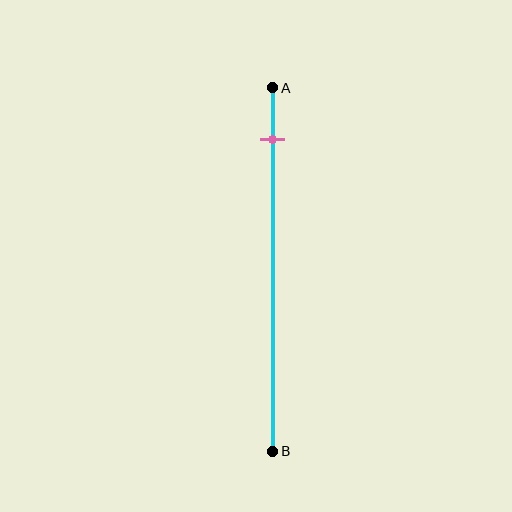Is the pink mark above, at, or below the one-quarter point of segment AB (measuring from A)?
The pink mark is above the one-quarter point of segment AB.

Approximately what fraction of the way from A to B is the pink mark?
The pink mark is approximately 15% of the way from A to B.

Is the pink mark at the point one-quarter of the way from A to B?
No, the mark is at about 15% from A, not at the 25% one-quarter point.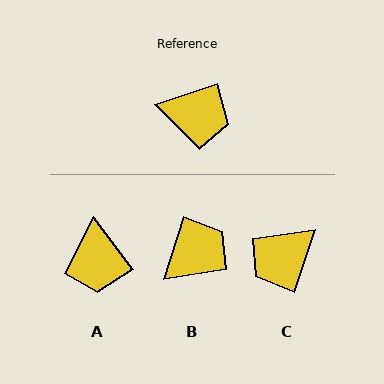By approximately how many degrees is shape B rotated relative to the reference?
Approximately 54 degrees counter-clockwise.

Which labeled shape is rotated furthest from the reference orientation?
C, about 127 degrees away.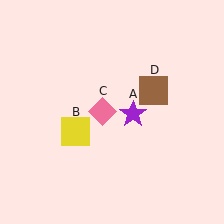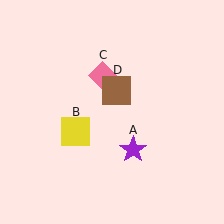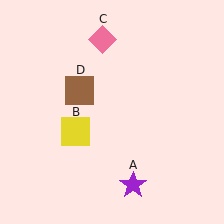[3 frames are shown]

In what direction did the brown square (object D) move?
The brown square (object D) moved left.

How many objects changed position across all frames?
3 objects changed position: purple star (object A), pink diamond (object C), brown square (object D).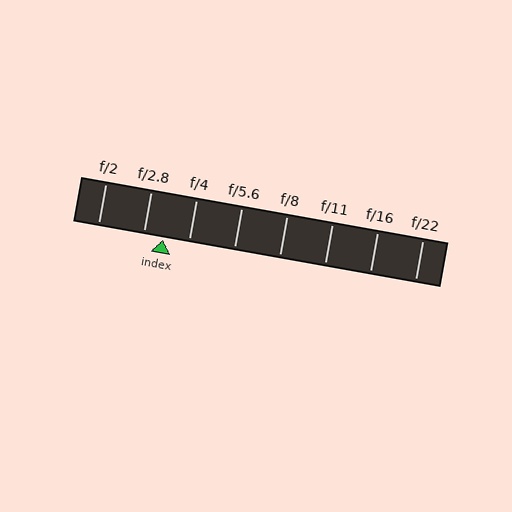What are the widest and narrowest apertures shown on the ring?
The widest aperture shown is f/2 and the narrowest is f/22.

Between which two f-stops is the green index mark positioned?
The index mark is between f/2.8 and f/4.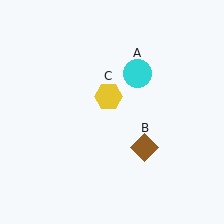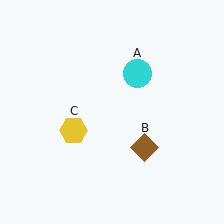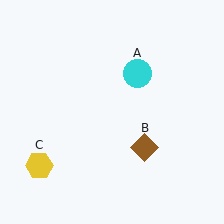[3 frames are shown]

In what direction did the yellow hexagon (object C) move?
The yellow hexagon (object C) moved down and to the left.